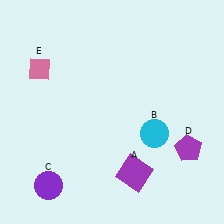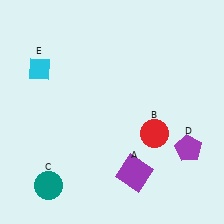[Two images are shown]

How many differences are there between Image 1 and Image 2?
There are 3 differences between the two images.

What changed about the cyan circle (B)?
In Image 1, B is cyan. In Image 2, it changed to red.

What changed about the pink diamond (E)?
In Image 1, E is pink. In Image 2, it changed to cyan.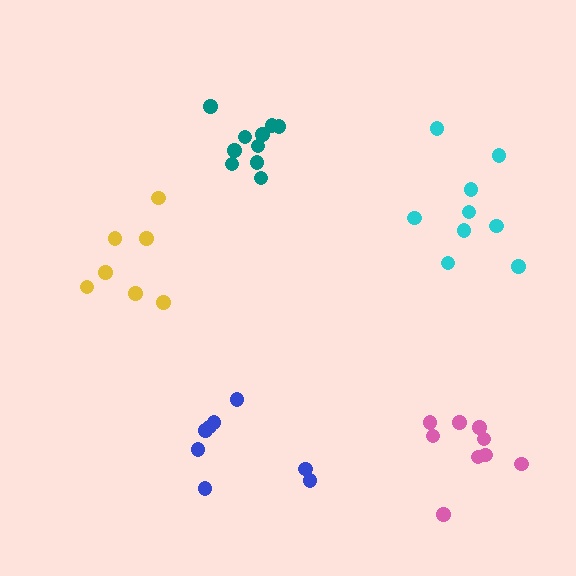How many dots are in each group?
Group 1: 7 dots, Group 2: 9 dots, Group 3: 10 dots, Group 4: 9 dots, Group 5: 8 dots (43 total).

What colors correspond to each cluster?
The clusters are colored: yellow, pink, teal, cyan, blue.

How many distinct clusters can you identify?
There are 5 distinct clusters.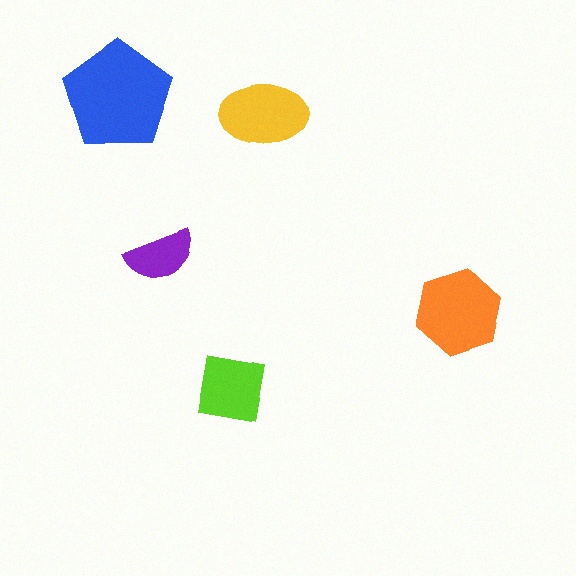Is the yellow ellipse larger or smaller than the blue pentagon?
Smaller.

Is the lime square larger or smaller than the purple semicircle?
Larger.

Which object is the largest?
The blue pentagon.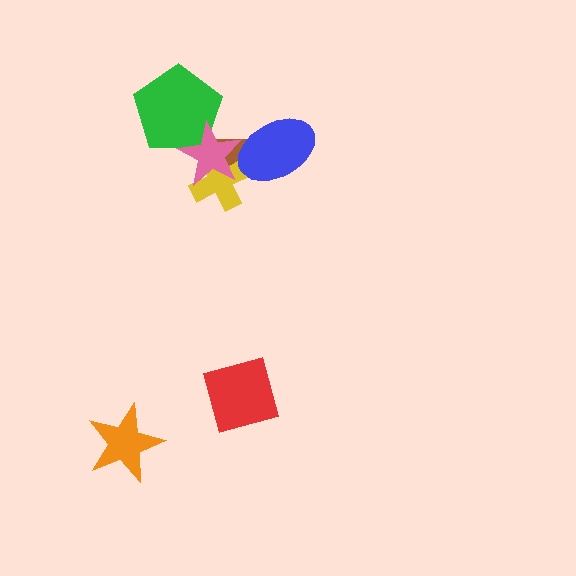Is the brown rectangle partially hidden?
Yes, it is partially covered by another shape.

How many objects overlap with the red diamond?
0 objects overlap with the red diamond.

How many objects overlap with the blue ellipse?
3 objects overlap with the blue ellipse.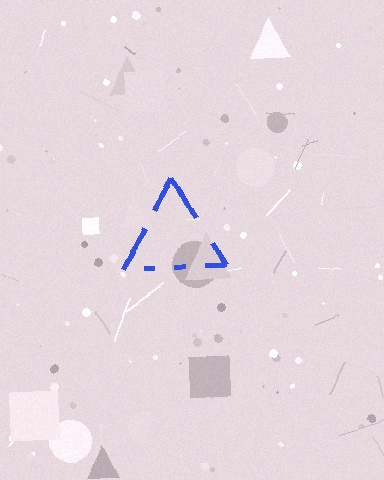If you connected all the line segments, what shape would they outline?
They would outline a triangle.